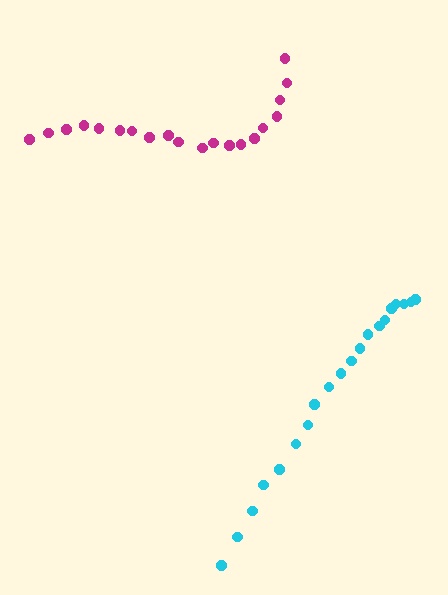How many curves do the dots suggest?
There are 2 distinct paths.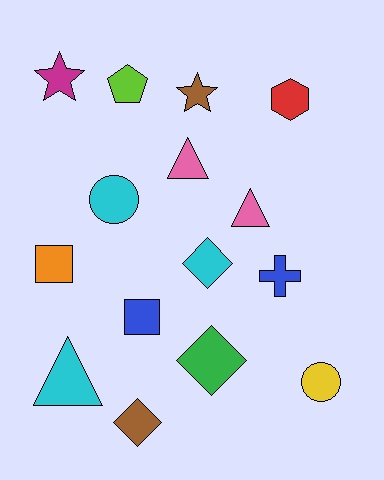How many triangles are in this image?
There are 3 triangles.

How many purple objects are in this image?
There are no purple objects.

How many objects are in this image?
There are 15 objects.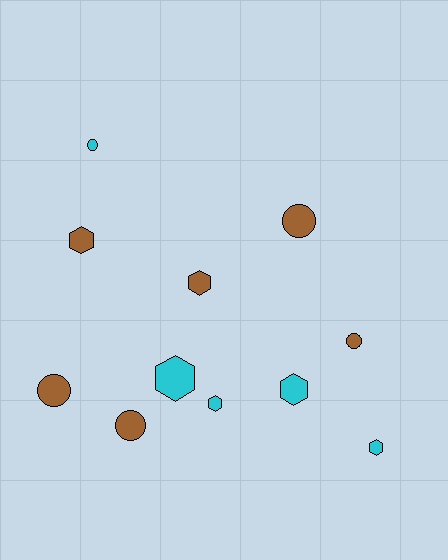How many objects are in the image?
There are 11 objects.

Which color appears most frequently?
Brown, with 6 objects.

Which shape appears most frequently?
Hexagon, with 6 objects.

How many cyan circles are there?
There is 1 cyan circle.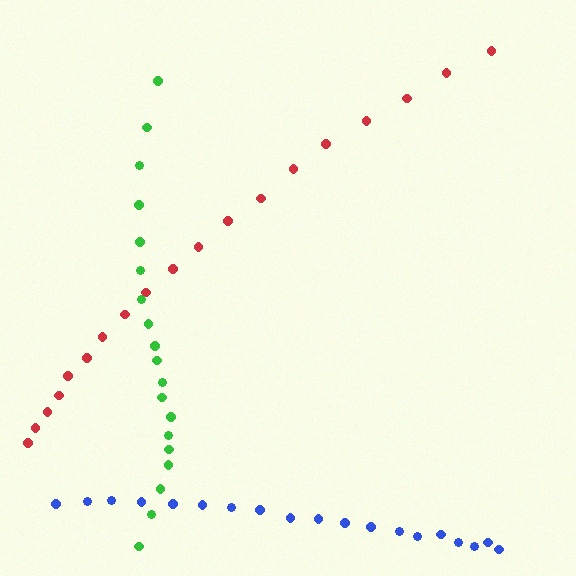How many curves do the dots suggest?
There are 3 distinct paths.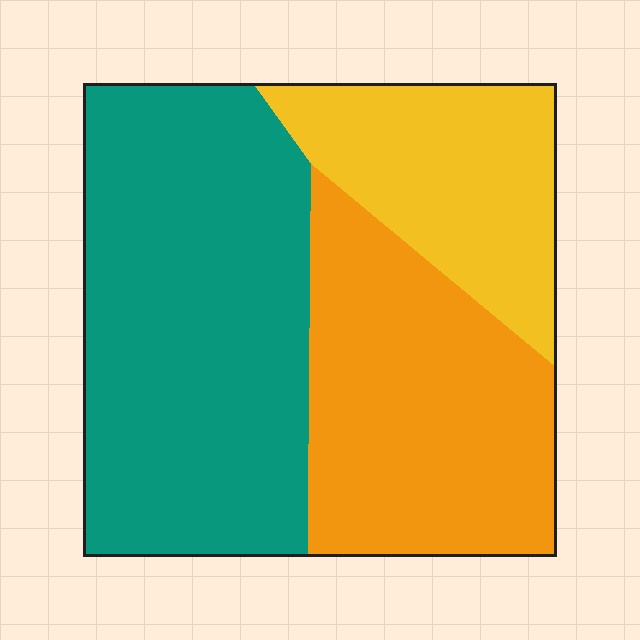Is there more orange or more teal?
Teal.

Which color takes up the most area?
Teal, at roughly 45%.